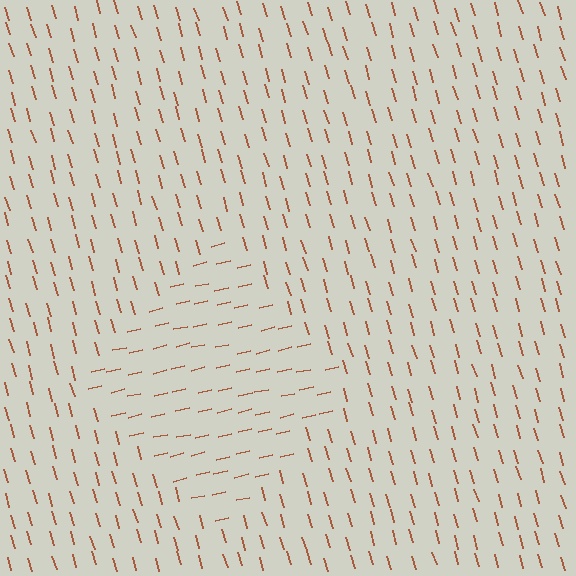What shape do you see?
I see a diamond.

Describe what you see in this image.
The image is filled with small brown line segments. A diamond region in the image has lines oriented differently from the surrounding lines, creating a visible texture boundary.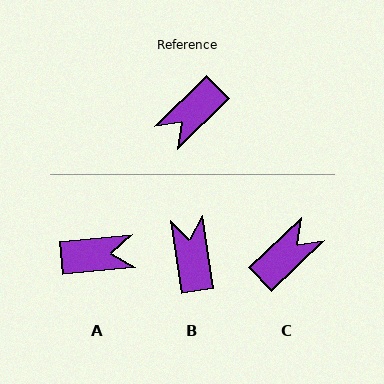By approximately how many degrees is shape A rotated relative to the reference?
Approximately 141 degrees counter-clockwise.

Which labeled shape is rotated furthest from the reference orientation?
C, about 180 degrees away.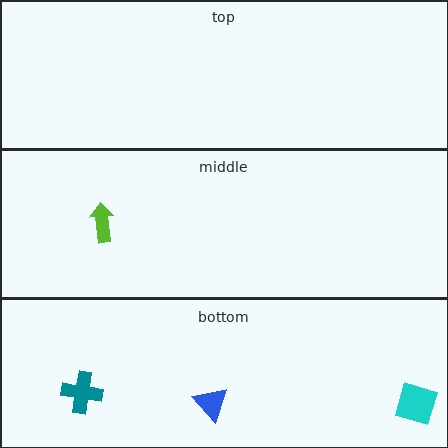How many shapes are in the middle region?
1.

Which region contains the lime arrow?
The middle region.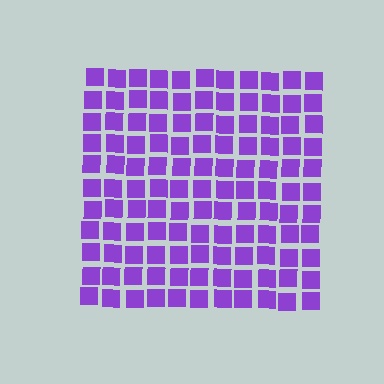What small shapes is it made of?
It is made of small squares.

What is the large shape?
The large shape is a square.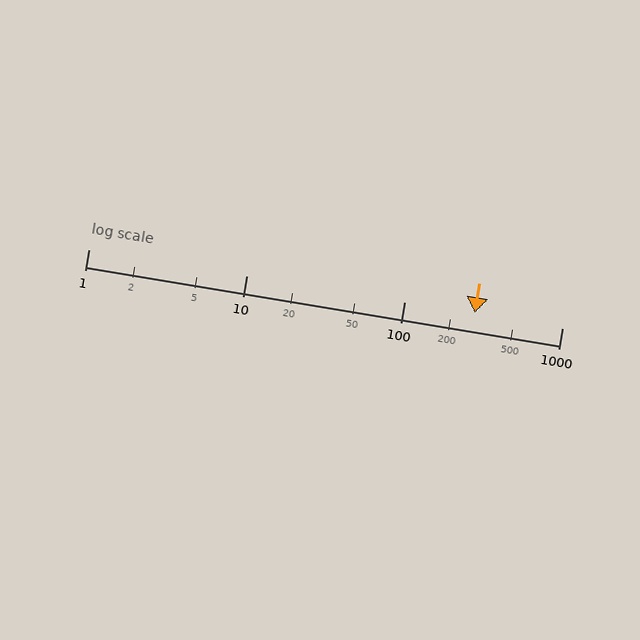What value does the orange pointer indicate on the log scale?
The pointer indicates approximately 280.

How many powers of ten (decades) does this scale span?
The scale spans 3 decades, from 1 to 1000.